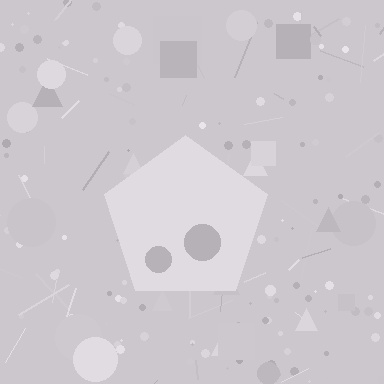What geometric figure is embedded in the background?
A pentagon is embedded in the background.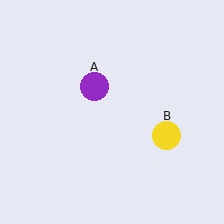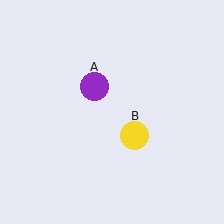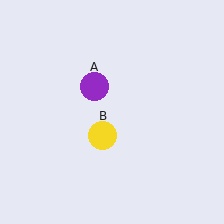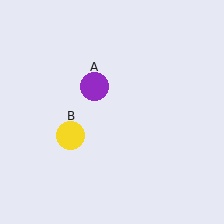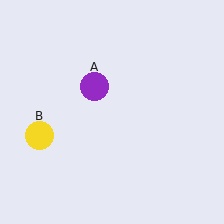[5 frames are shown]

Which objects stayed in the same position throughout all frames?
Purple circle (object A) remained stationary.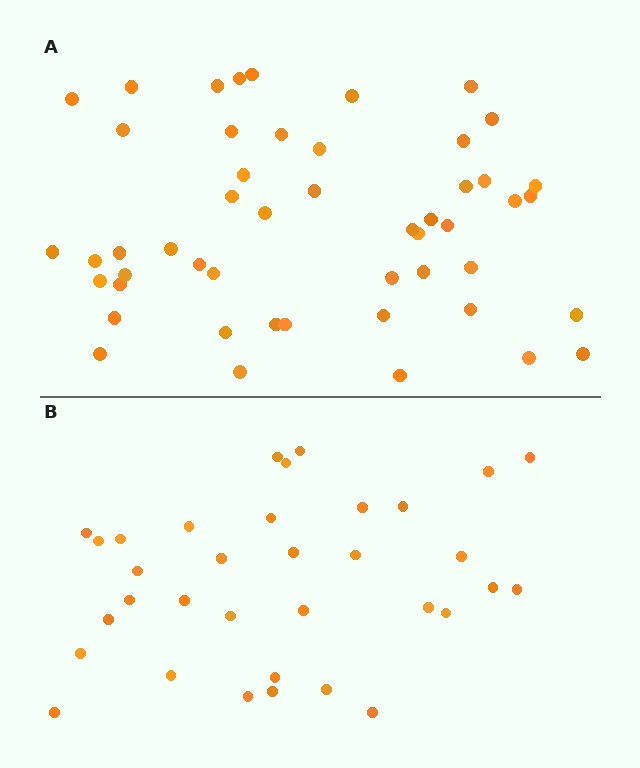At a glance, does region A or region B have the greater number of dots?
Region A (the top region) has more dots.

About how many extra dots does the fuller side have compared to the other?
Region A has approximately 15 more dots than region B.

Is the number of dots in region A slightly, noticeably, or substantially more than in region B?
Region A has substantially more. The ratio is roughly 1.5 to 1.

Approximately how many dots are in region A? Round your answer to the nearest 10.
About 50 dots.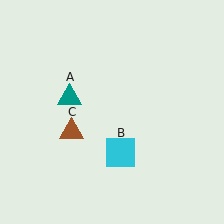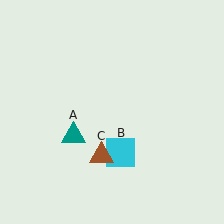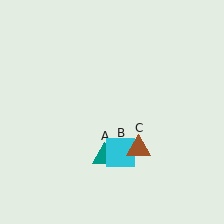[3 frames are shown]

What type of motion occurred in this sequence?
The teal triangle (object A), brown triangle (object C) rotated counterclockwise around the center of the scene.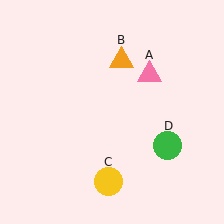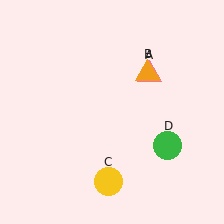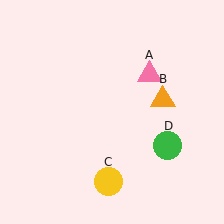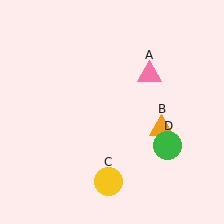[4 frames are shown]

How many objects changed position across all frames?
1 object changed position: orange triangle (object B).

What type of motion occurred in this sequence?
The orange triangle (object B) rotated clockwise around the center of the scene.